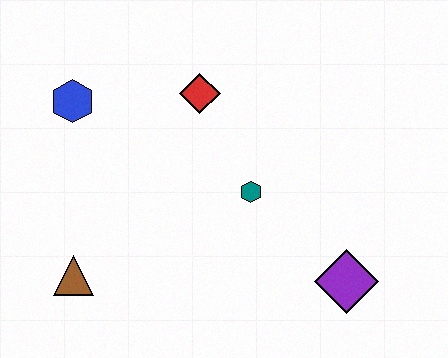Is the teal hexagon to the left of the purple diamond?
Yes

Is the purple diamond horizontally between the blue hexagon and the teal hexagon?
No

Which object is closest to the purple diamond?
The teal hexagon is closest to the purple diamond.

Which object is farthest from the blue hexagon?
The purple diamond is farthest from the blue hexagon.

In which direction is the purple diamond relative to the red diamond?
The purple diamond is below the red diamond.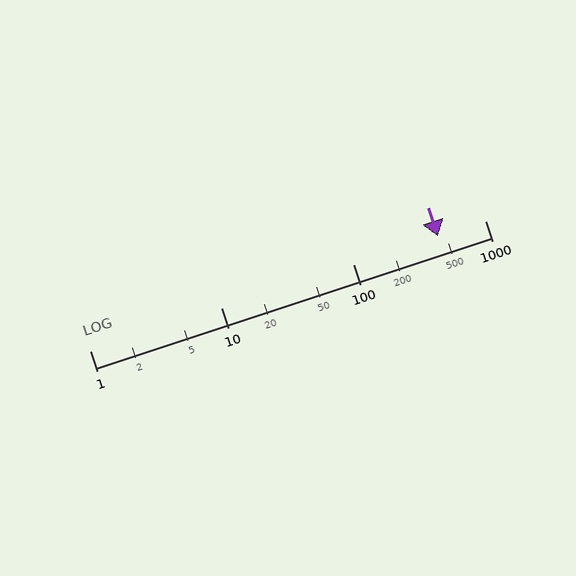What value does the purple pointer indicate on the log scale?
The pointer indicates approximately 440.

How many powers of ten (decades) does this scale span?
The scale spans 3 decades, from 1 to 1000.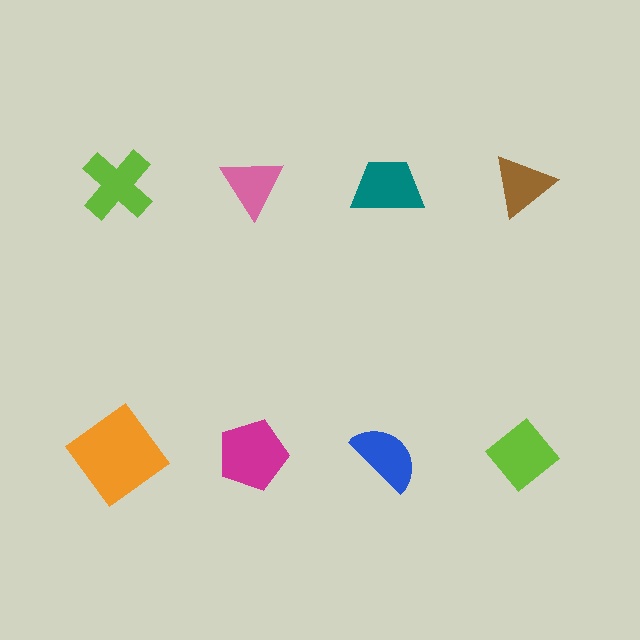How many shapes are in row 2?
4 shapes.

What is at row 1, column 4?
A brown triangle.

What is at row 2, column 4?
A lime diamond.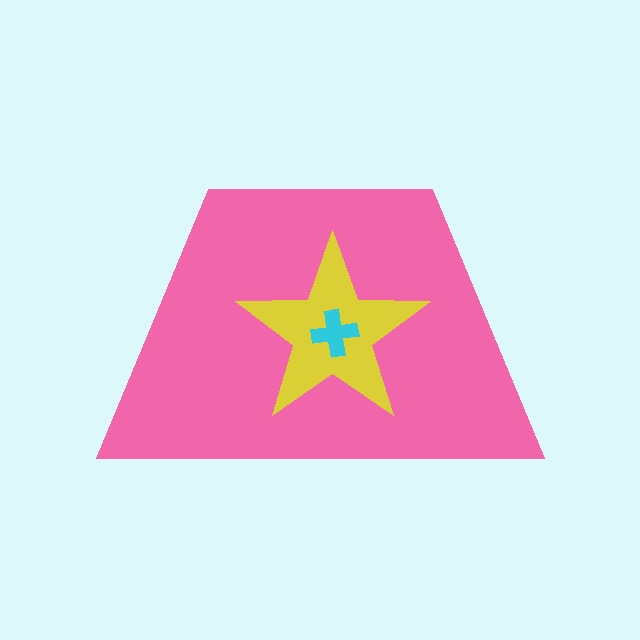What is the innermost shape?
The cyan cross.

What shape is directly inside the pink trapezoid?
The yellow star.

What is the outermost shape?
The pink trapezoid.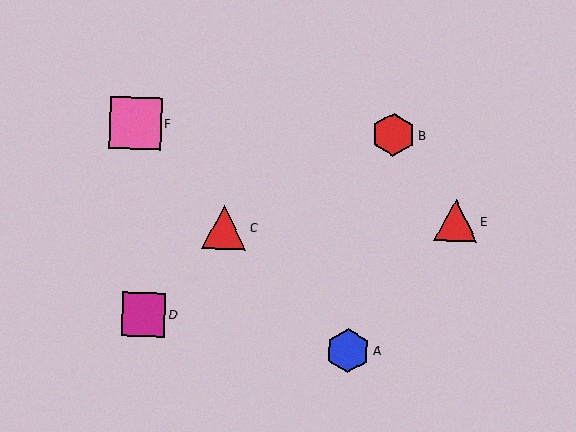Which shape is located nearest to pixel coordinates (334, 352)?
The blue hexagon (labeled A) at (348, 350) is nearest to that location.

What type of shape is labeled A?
Shape A is a blue hexagon.